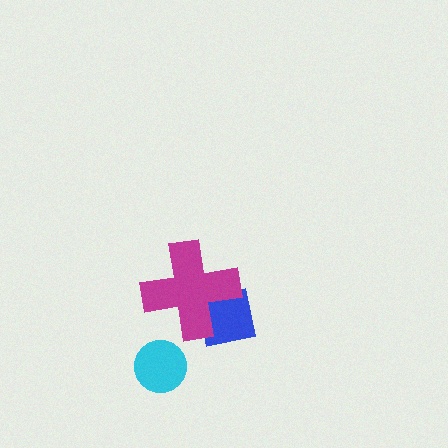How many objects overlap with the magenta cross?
1 object overlaps with the magenta cross.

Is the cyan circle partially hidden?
No, no other shape covers it.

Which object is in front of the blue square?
The magenta cross is in front of the blue square.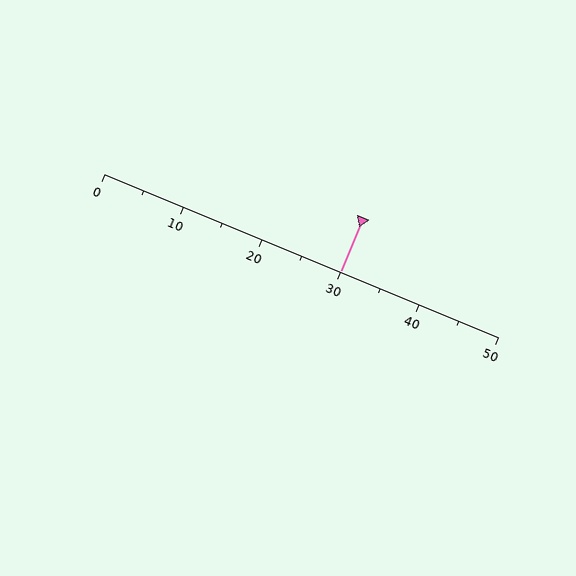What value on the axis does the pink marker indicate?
The marker indicates approximately 30.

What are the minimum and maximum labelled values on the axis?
The axis runs from 0 to 50.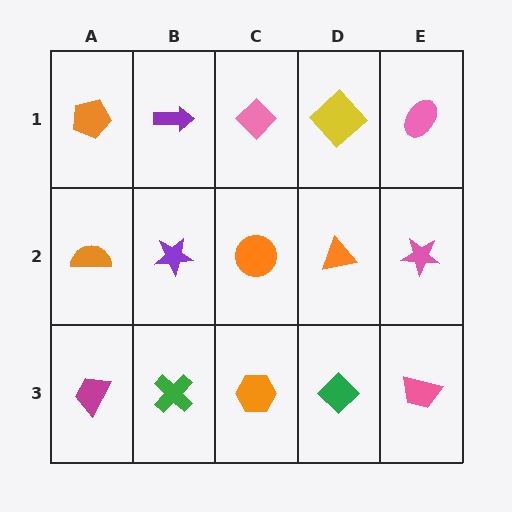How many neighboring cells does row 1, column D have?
3.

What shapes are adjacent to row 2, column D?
A yellow diamond (row 1, column D), a green diamond (row 3, column D), an orange circle (row 2, column C), a pink star (row 2, column E).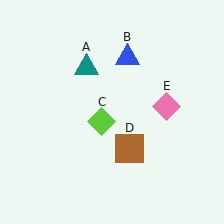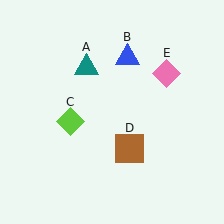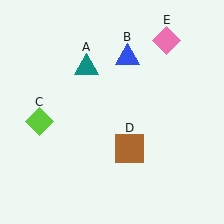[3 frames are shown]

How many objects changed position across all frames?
2 objects changed position: lime diamond (object C), pink diamond (object E).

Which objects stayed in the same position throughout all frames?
Teal triangle (object A) and blue triangle (object B) and brown square (object D) remained stationary.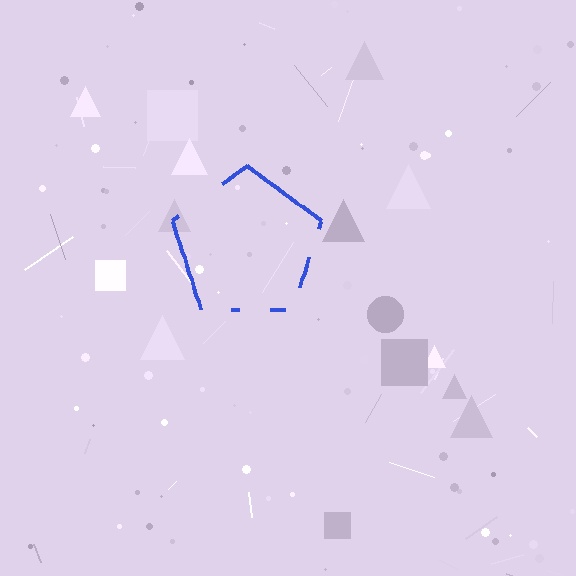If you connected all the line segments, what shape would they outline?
They would outline a pentagon.